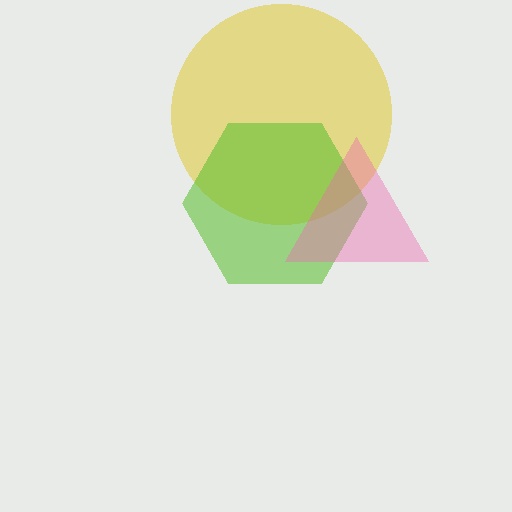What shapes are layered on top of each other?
The layered shapes are: a yellow circle, a lime hexagon, a pink triangle.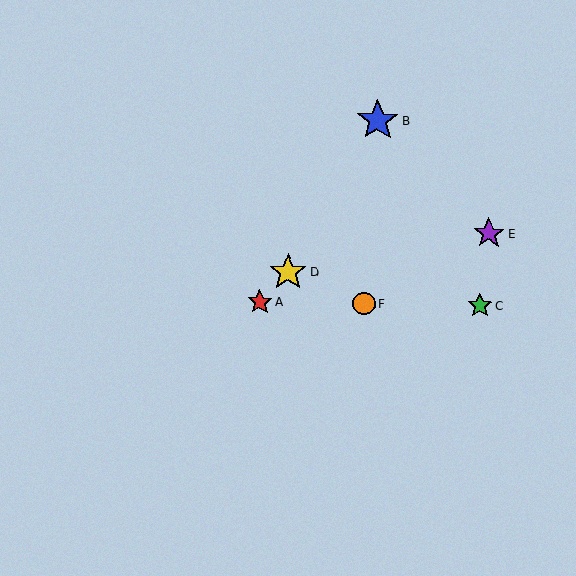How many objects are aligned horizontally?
3 objects (A, C, F) are aligned horizontally.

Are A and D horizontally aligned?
No, A is at y≈302 and D is at y≈272.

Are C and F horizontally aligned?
Yes, both are at y≈306.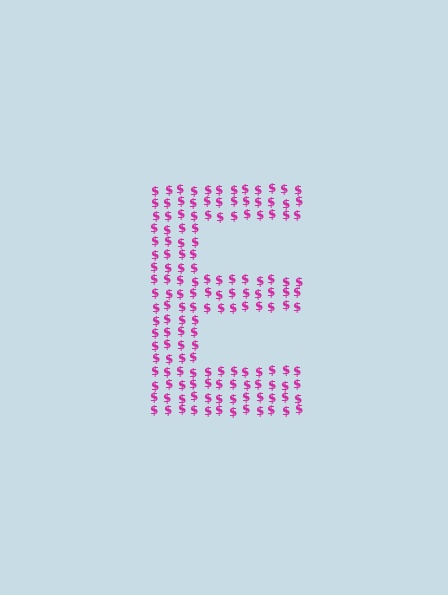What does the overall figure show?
The overall figure shows the letter E.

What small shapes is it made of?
It is made of small dollar signs.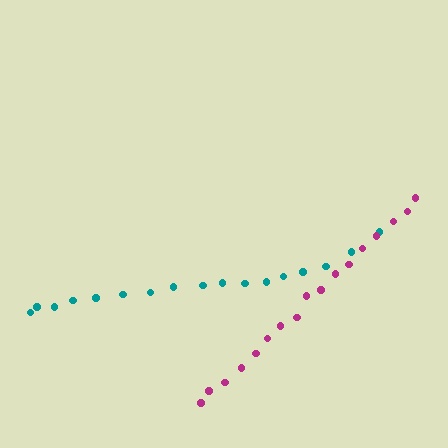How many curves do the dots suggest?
There are 2 distinct paths.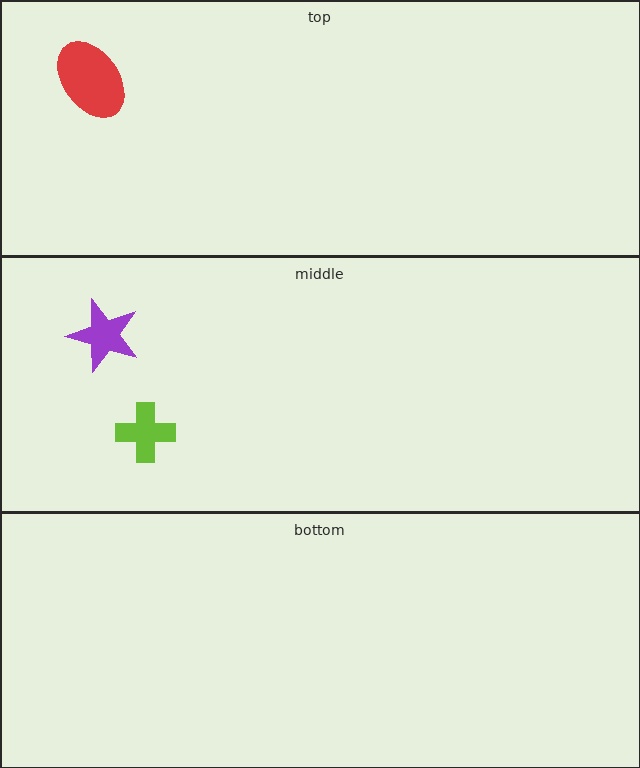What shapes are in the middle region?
The purple star, the lime cross.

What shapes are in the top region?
The red ellipse.